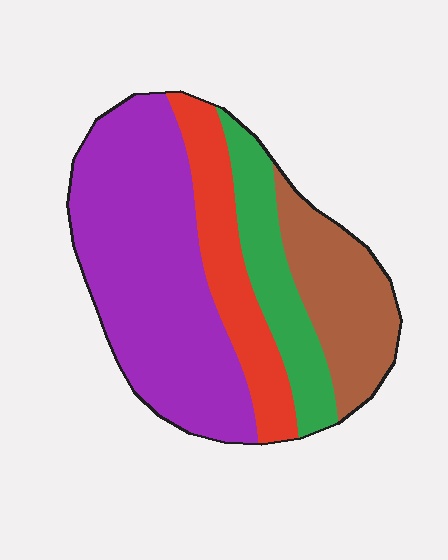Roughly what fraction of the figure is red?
Red takes up between a sixth and a third of the figure.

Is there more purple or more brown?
Purple.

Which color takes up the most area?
Purple, at roughly 45%.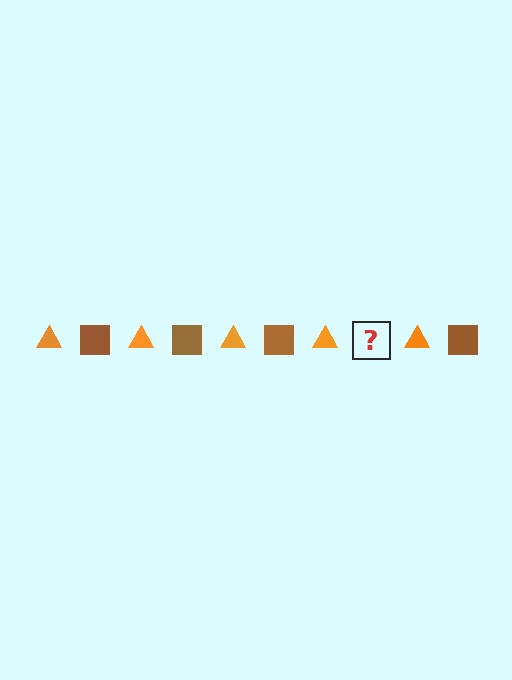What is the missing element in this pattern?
The missing element is a brown square.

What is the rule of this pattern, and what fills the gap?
The rule is that the pattern alternates between orange triangle and brown square. The gap should be filled with a brown square.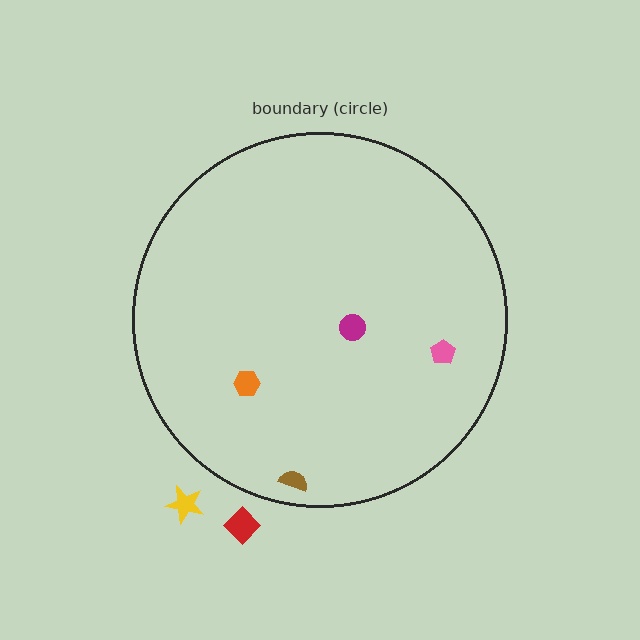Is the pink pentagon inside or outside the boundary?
Inside.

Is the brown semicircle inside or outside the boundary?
Inside.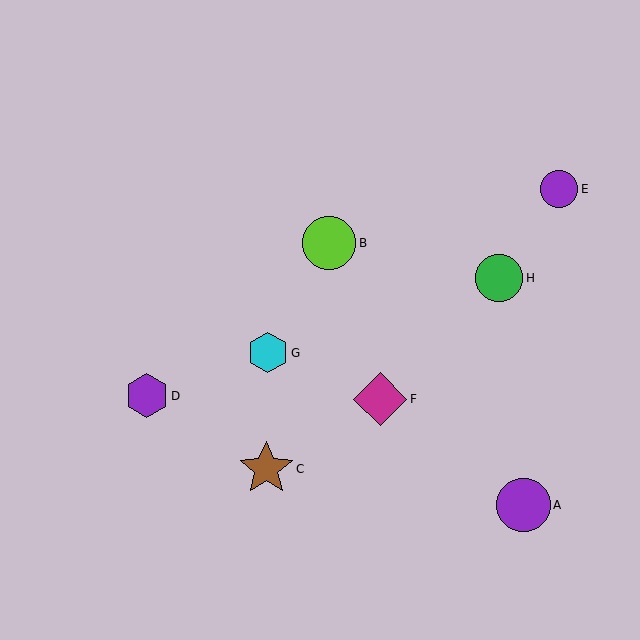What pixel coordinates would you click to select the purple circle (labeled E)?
Click at (559, 189) to select the purple circle E.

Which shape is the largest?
The brown star (labeled C) is the largest.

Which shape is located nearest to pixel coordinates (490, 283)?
The green circle (labeled H) at (499, 278) is nearest to that location.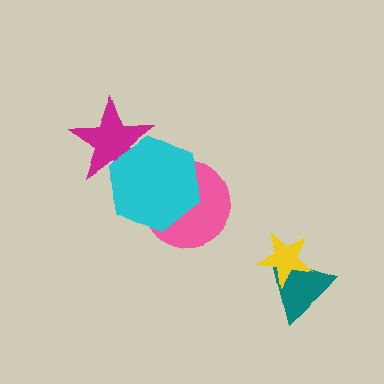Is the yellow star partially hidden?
No, no other shape covers it.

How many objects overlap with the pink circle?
1 object overlaps with the pink circle.